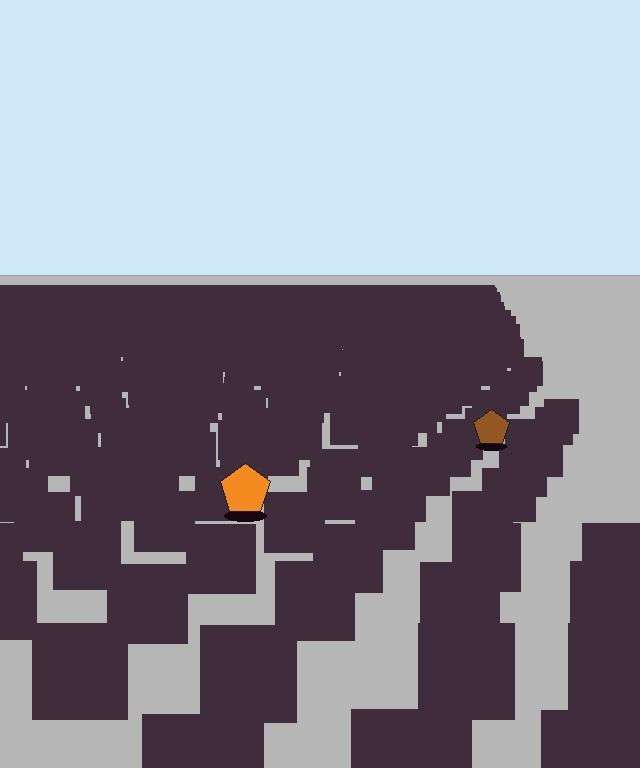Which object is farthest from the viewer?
The brown pentagon is farthest from the viewer. It appears smaller and the ground texture around it is denser.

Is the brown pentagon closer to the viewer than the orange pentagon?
No. The orange pentagon is closer — you can tell from the texture gradient: the ground texture is coarser near it.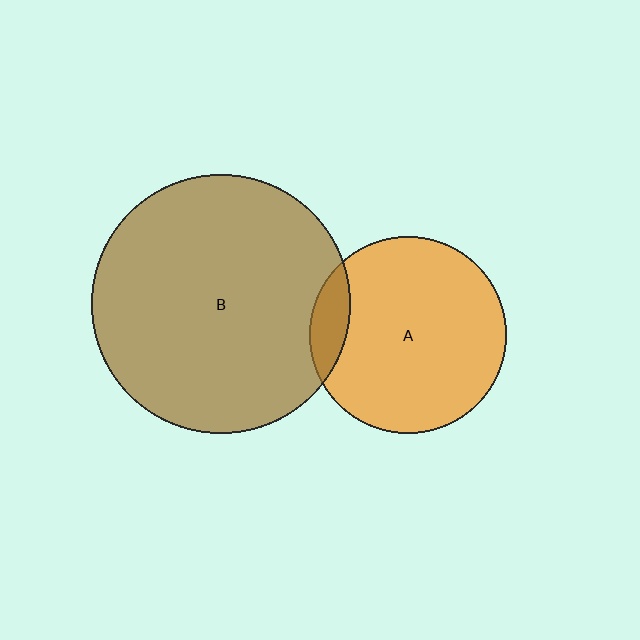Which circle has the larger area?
Circle B (brown).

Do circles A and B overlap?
Yes.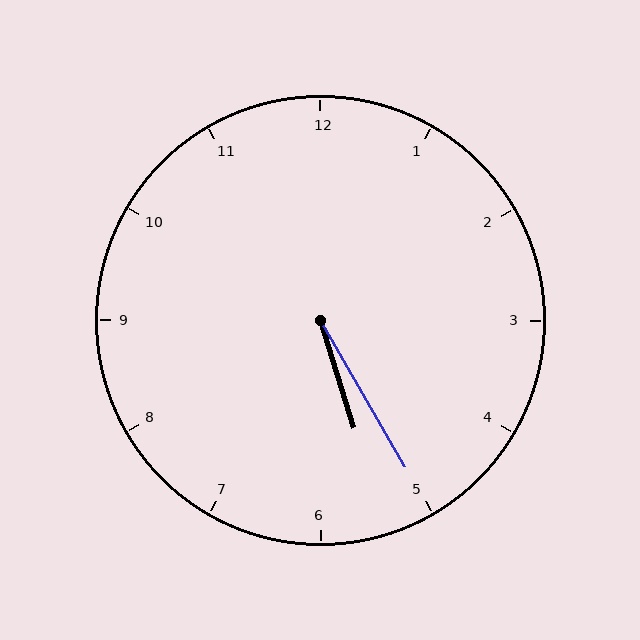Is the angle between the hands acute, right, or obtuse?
It is acute.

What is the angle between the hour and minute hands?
Approximately 12 degrees.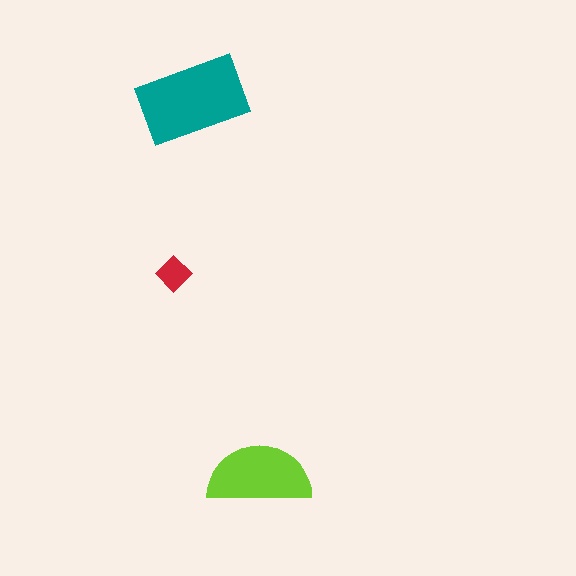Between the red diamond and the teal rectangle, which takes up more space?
The teal rectangle.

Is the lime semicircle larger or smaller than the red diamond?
Larger.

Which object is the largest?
The teal rectangle.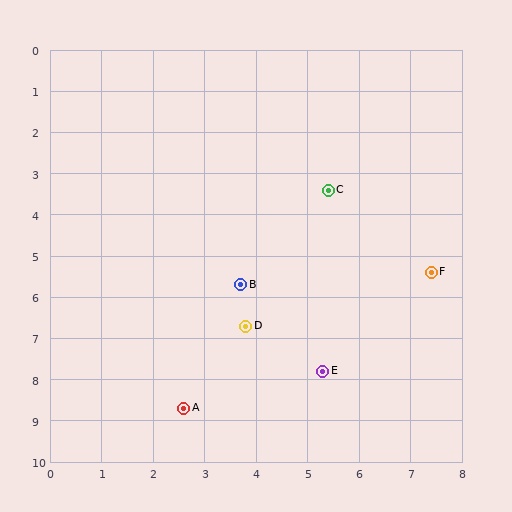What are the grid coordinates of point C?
Point C is at approximately (5.4, 3.4).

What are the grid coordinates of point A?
Point A is at approximately (2.6, 8.7).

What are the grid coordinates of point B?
Point B is at approximately (3.7, 5.7).